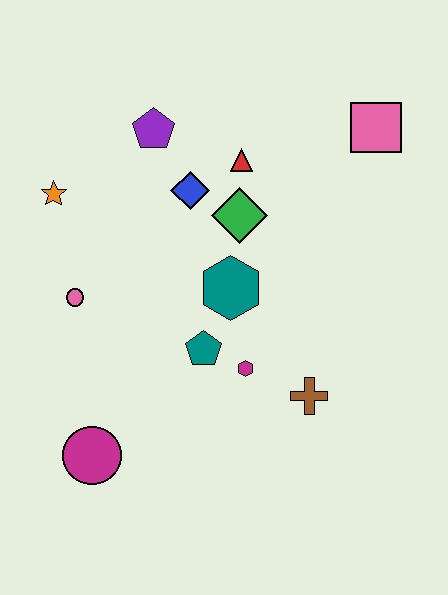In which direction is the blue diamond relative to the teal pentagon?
The blue diamond is above the teal pentagon.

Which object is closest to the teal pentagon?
The magenta hexagon is closest to the teal pentagon.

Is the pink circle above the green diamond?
No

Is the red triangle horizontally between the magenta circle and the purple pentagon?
No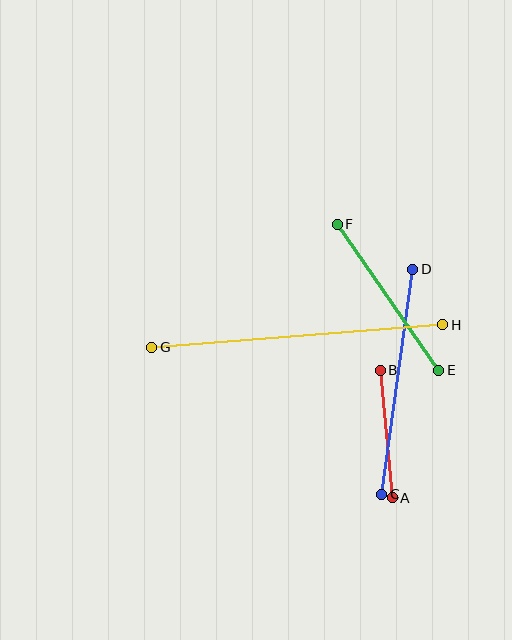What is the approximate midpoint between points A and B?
The midpoint is at approximately (386, 434) pixels.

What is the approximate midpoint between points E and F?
The midpoint is at approximately (388, 297) pixels.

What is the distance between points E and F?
The distance is approximately 178 pixels.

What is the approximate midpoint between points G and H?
The midpoint is at approximately (297, 336) pixels.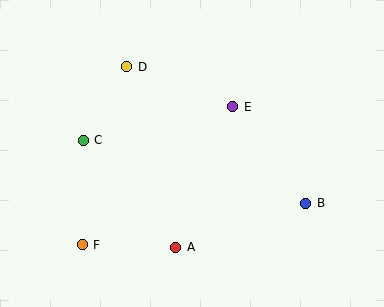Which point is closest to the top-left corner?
Point D is closest to the top-left corner.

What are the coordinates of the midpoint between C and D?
The midpoint between C and D is at (105, 104).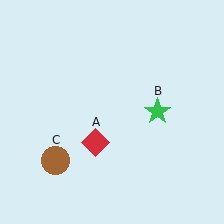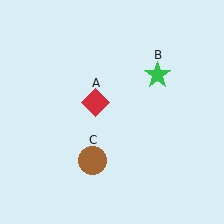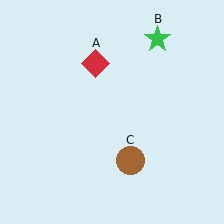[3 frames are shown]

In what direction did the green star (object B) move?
The green star (object B) moved up.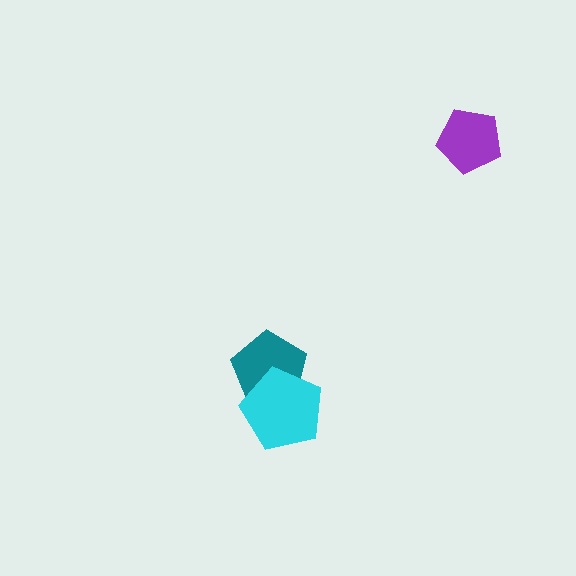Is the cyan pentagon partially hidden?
No, no other shape covers it.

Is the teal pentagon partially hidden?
Yes, it is partially covered by another shape.